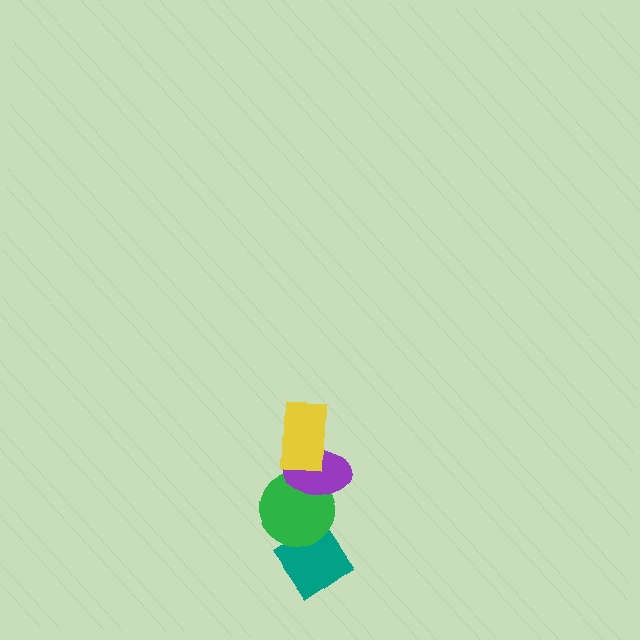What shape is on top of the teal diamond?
The green circle is on top of the teal diamond.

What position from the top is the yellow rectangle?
The yellow rectangle is 1st from the top.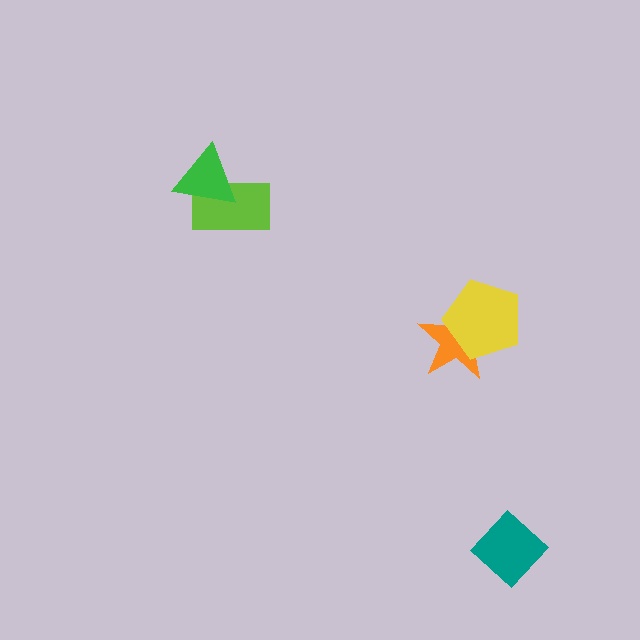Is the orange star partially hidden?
Yes, it is partially covered by another shape.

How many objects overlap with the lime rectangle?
1 object overlaps with the lime rectangle.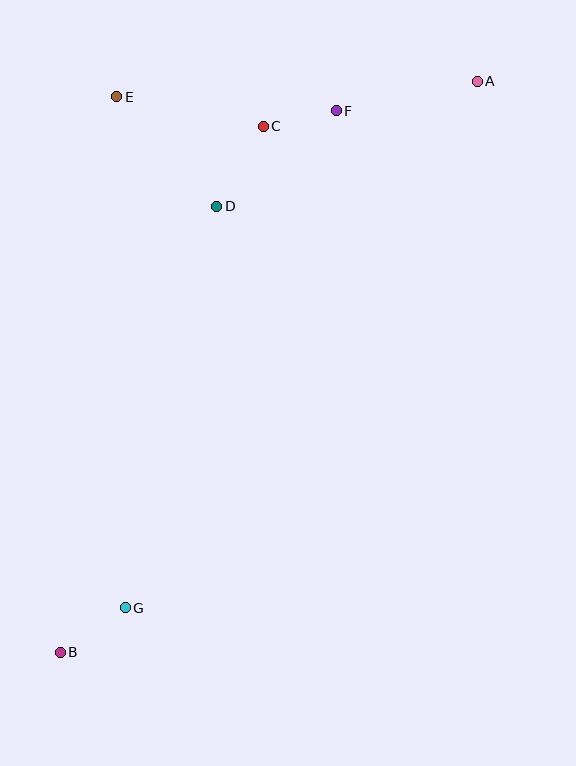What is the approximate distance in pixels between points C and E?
The distance between C and E is approximately 149 pixels.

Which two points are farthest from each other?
Points A and B are farthest from each other.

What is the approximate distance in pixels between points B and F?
The distance between B and F is approximately 607 pixels.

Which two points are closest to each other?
Points C and F are closest to each other.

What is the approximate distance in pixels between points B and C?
The distance between B and C is approximately 564 pixels.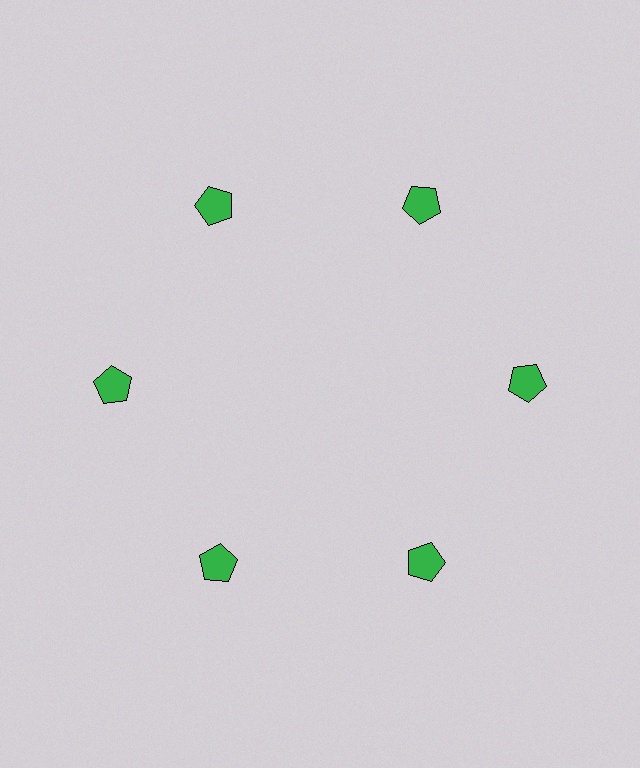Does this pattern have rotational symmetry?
Yes, this pattern has 6-fold rotational symmetry. It looks the same after rotating 60 degrees around the center.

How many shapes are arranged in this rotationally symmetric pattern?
There are 6 shapes, arranged in 6 groups of 1.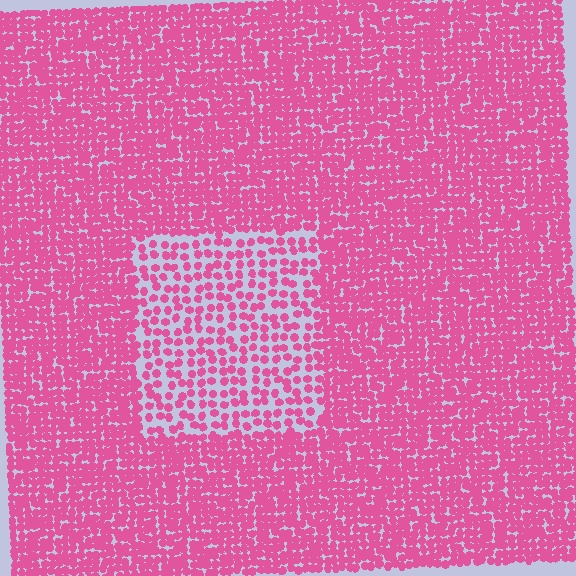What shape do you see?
I see a rectangle.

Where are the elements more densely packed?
The elements are more densely packed outside the rectangle boundary.